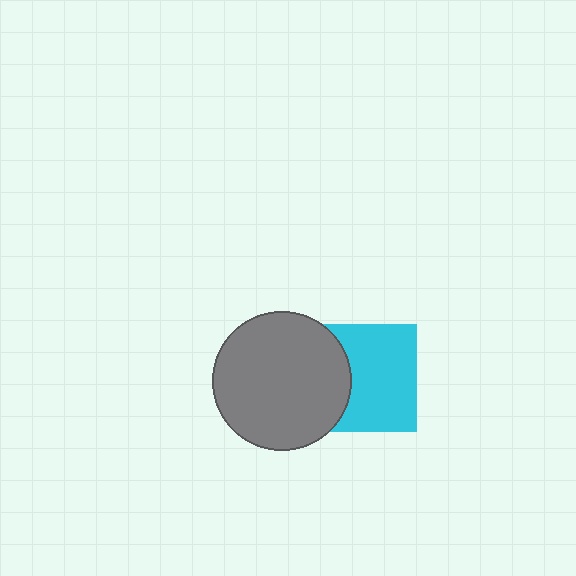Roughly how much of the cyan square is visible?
Most of it is visible (roughly 68%).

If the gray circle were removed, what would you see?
You would see the complete cyan square.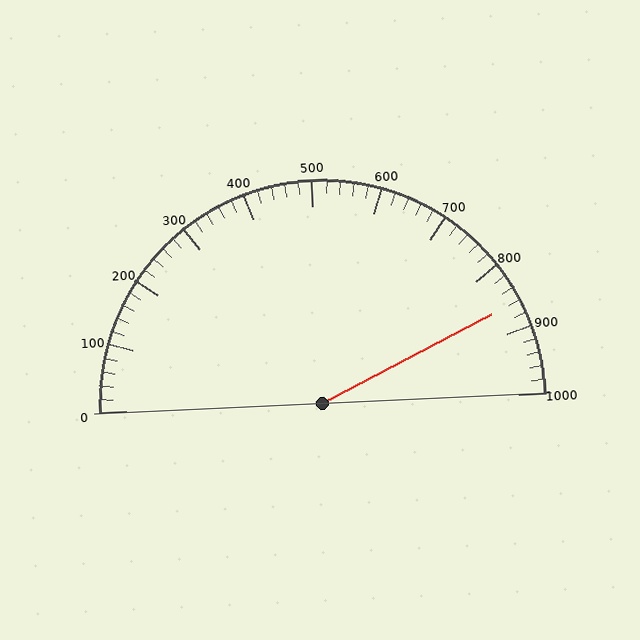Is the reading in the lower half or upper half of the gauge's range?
The reading is in the upper half of the range (0 to 1000).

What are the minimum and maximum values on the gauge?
The gauge ranges from 0 to 1000.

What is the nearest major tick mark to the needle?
The nearest major tick mark is 900.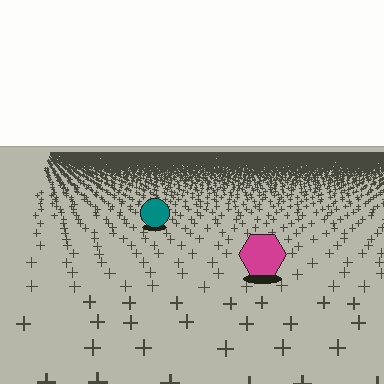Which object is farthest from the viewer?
The teal circle is farthest from the viewer. It appears smaller and the ground texture around it is denser.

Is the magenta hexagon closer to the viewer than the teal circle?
Yes. The magenta hexagon is closer — you can tell from the texture gradient: the ground texture is coarser near it.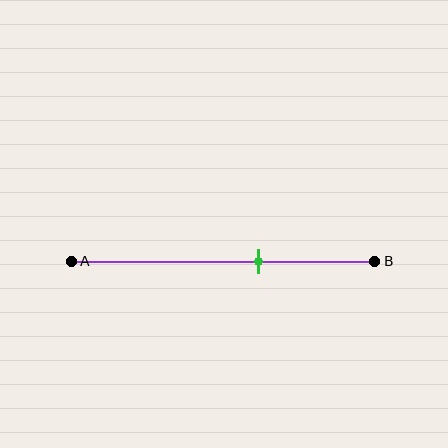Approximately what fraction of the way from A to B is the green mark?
The green mark is approximately 60% of the way from A to B.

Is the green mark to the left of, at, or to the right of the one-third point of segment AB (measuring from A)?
The green mark is to the right of the one-third point of segment AB.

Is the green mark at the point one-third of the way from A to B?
No, the mark is at about 60% from A, not at the 33% one-third point.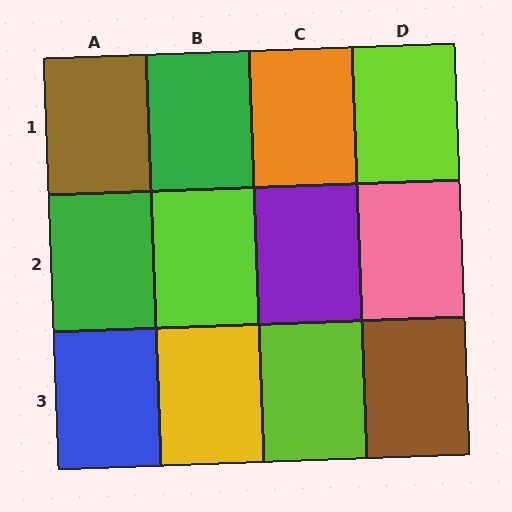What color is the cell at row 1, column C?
Orange.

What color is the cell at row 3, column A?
Blue.